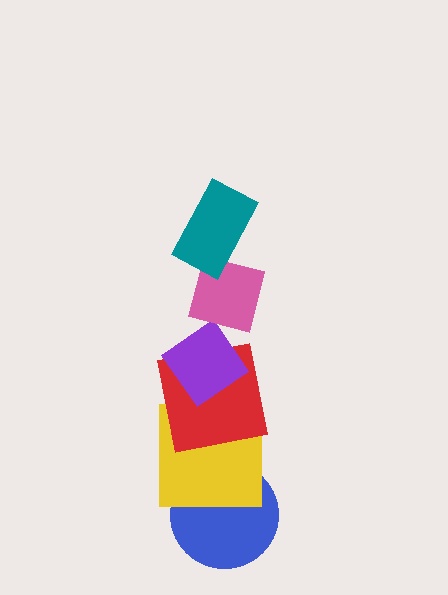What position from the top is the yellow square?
The yellow square is 5th from the top.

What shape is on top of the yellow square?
The red square is on top of the yellow square.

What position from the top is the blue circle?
The blue circle is 6th from the top.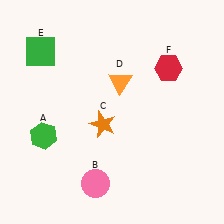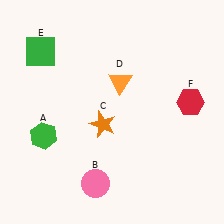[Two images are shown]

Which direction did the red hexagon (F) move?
The red hexagon (F) moved down.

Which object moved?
The red hexagon (F) moved down.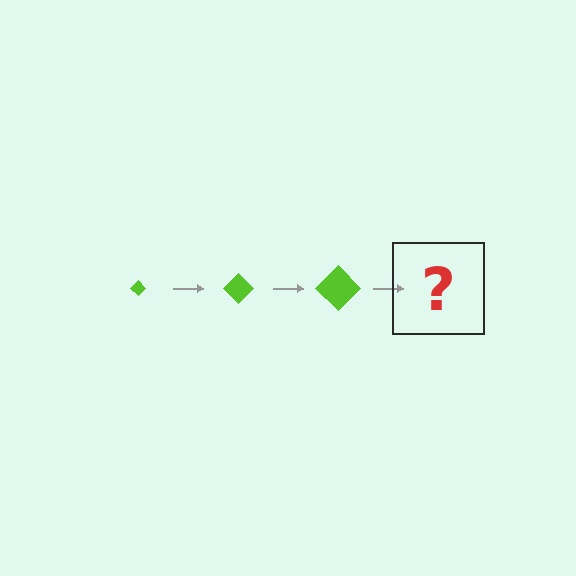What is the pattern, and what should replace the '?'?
The pattern is that the diamond gets progressively larger each step. The '?' should be a lime diamond, larger than the previous one.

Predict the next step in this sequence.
The next step is a lime diamond, larger than the previous one.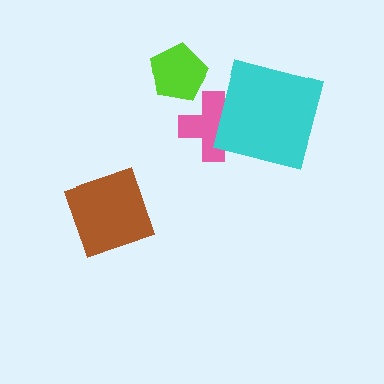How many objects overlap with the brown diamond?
0 objects overlap with the brown diamond.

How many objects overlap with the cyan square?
1 object overlaps with the cyan square.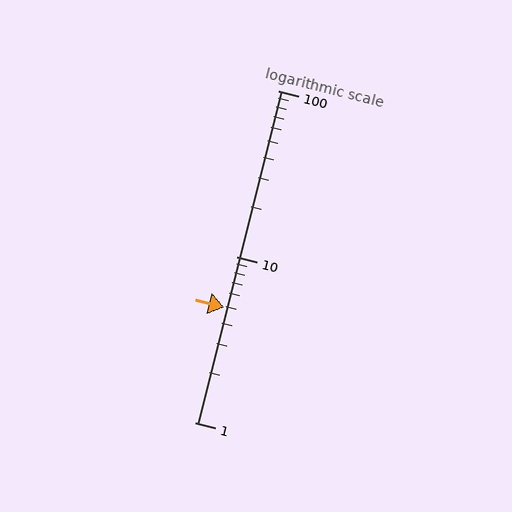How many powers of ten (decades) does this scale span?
The scale spans 2 decades, from 1 to 100.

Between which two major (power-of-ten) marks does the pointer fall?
The pointer is between 1 and 10.